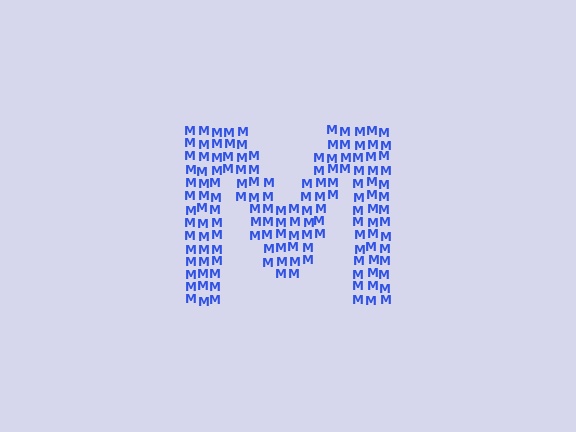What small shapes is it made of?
It is made of small letter M's.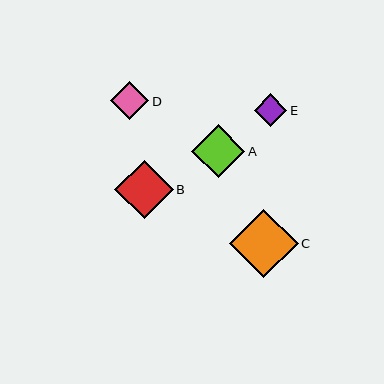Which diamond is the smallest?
Diamond E is the smallest with a size of approximately 33 pixels.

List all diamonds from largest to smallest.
From largest to smallest: C, B, A, D, E.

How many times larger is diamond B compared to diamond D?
Diamond B is approximately 1.5 times the size of diamond D.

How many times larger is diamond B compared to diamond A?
Diamond B is approximately 1.1 times the size of diamond A.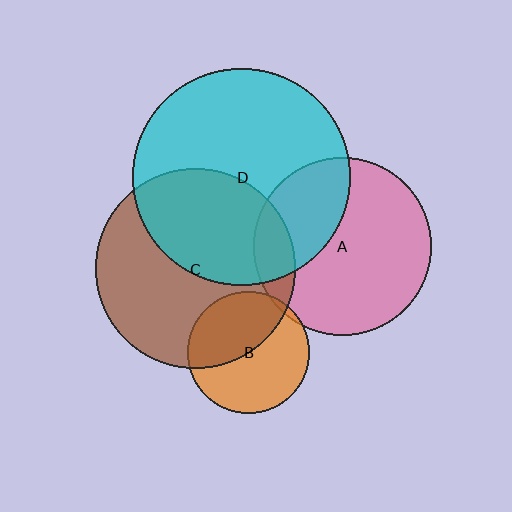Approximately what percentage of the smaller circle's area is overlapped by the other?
Approximately 15%.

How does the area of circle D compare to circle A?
Approximately 1.5 times.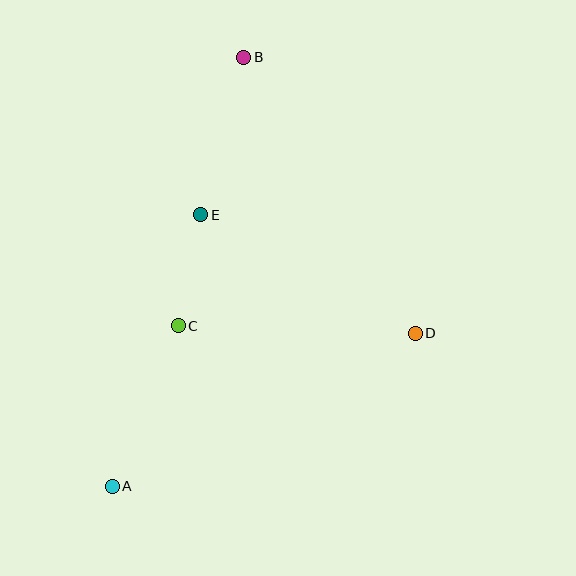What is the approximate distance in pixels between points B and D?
The distance between B and D is approximately 325 pixels.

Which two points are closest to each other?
Points C and E are closest to each other.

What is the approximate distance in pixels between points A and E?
The distance between A and E is approximately 285 pixels.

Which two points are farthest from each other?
Points A and B are farthest from each other.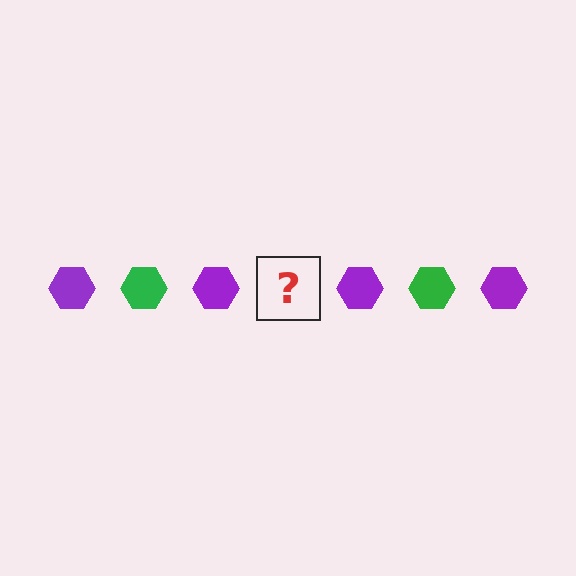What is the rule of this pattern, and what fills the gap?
The rule is that the pattern cycles through purple, green hexagons. The gap should be filled with a green hexagon.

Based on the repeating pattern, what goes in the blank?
The blank should be a green hexagon.